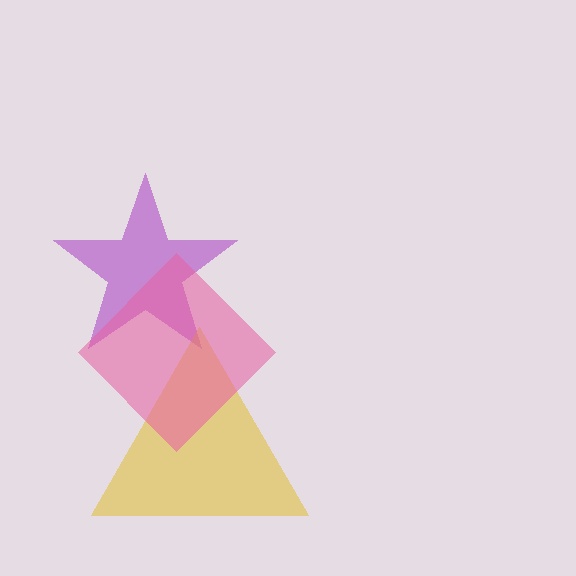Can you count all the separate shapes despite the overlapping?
Yes, there are 3 separate shapes.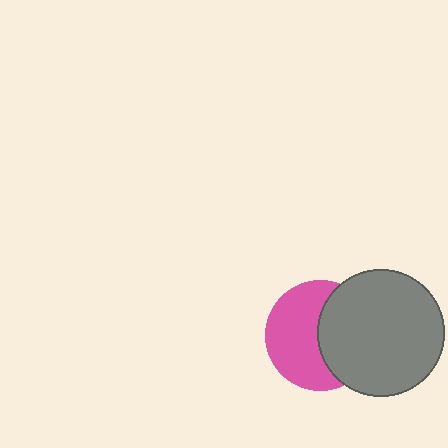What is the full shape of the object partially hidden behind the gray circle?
The partially hidden object is a pink circle.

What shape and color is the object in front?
The object in front is a gray circle.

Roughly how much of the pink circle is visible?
About half of it is visible (roughly 56%).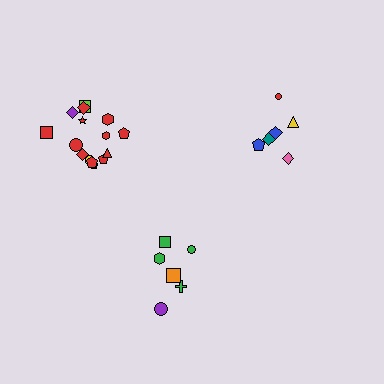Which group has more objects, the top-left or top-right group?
The top-left group.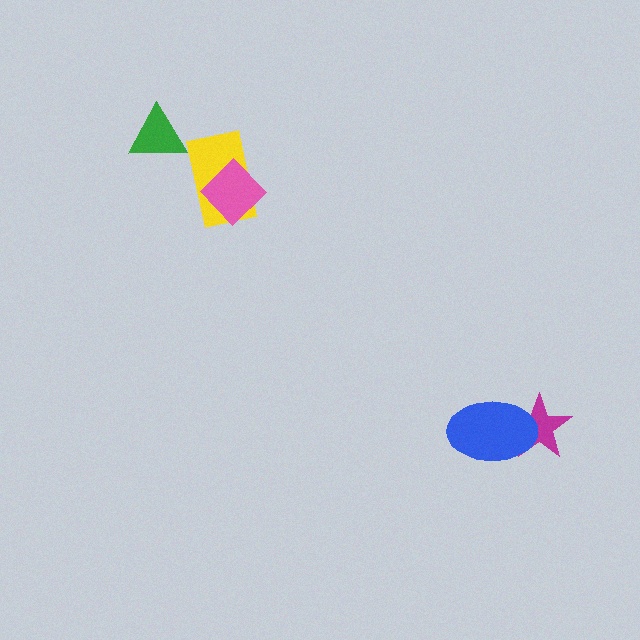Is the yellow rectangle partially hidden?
Yes, it is partially covered by another shape.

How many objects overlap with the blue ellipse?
1 object overlaps with the blue ellipse.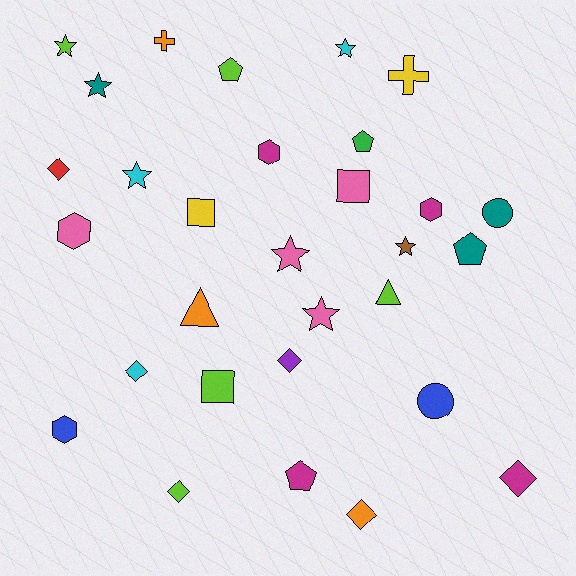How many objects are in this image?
There are 30 objects.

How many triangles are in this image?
There are 2 triangles.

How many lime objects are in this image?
There are 5 lime objects.